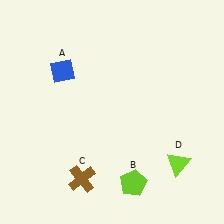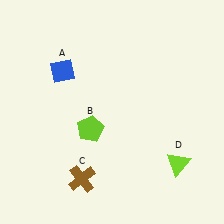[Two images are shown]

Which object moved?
The lime pentagon (B) moved up.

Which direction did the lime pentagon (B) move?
The lime pentagon (B) moved up.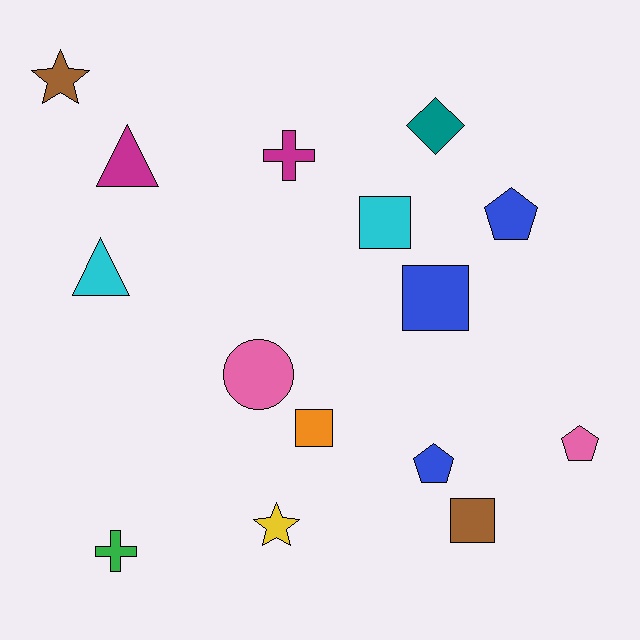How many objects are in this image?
There are 15 objects.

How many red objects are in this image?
There are no red objects.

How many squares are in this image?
There are 4 squares.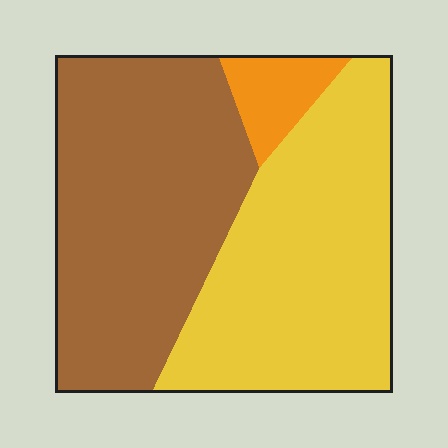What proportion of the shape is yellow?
Yellow covers about 45% of the shape.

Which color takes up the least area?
Orange, at roughly 5%.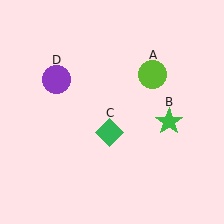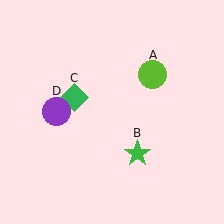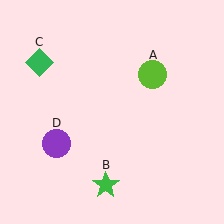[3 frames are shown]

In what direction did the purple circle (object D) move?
The purple circle (object D) moved down.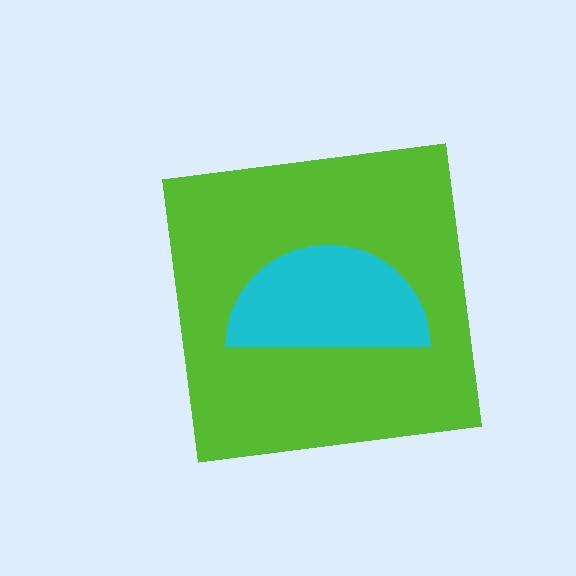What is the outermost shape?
The lime square.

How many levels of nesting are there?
2.